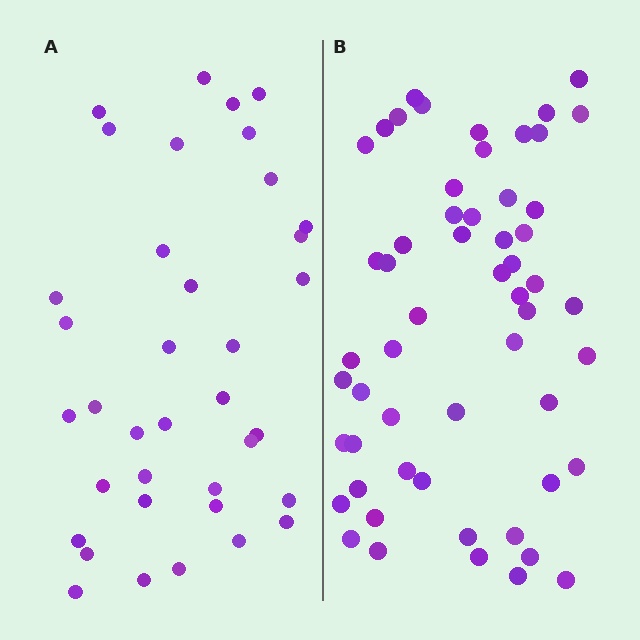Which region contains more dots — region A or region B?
Region B (the right region) has more dots.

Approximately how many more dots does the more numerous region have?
Region B has approximately 20 more dots than region A.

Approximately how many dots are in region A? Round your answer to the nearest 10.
About 40 dots. (The exact count is 37, which rounds to 40.)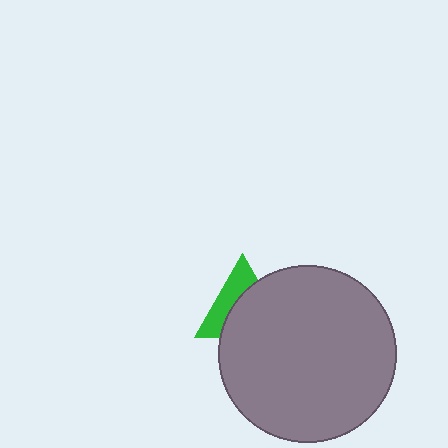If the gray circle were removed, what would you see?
You would see the complete green triangle.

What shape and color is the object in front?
The object in front is a gray circle.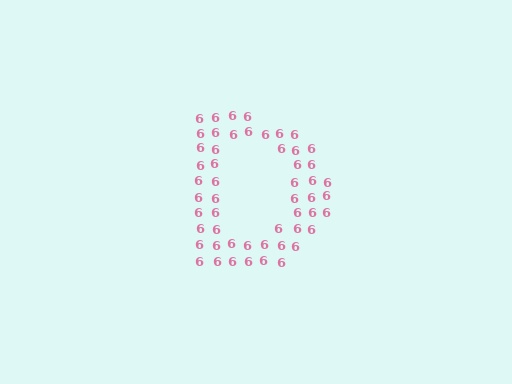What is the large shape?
The large shape is the letter D.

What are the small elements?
The small elements are digit 6's.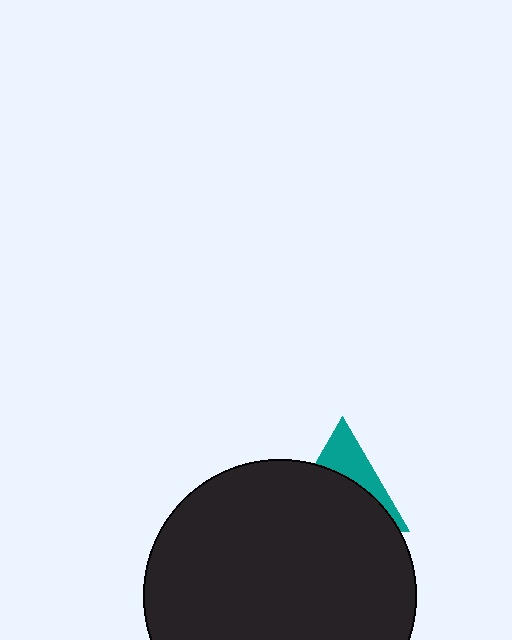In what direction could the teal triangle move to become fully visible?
The teal triangle could move up. That would shift it out from behind the black circle entirely.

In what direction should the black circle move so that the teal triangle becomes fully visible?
The black circle should move down. That is the shortest direction to clear the overlap and leave the teal triangle fully visible.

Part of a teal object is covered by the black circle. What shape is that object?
It is a triangle.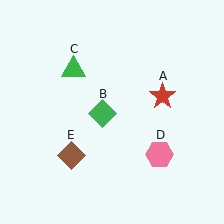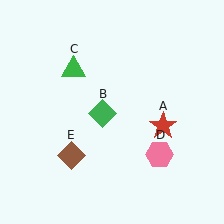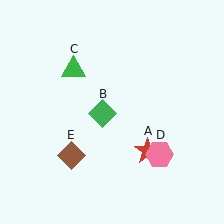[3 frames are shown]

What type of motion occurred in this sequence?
The red star (object A) rotated clockwise around the center of the scene.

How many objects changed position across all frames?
1 object changed position: red star (object A).